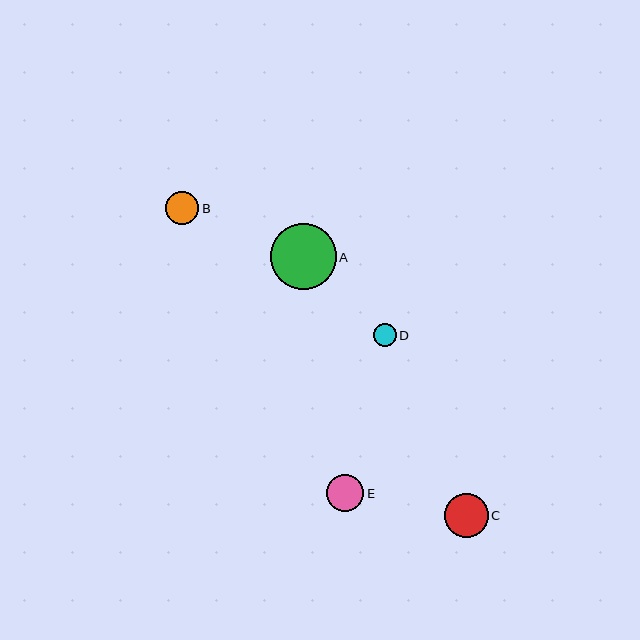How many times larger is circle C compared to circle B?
Circle C is approximately 1.3 times the size of circle B.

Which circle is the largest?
Circle A is the largest with a size of approximately 66 pixels.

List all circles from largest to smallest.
From largest to smallest: A, C, E, B, D.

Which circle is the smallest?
Circle D is the smallest with a size of approximately 23 pixels.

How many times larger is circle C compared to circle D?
Circle C is approximately 1.9 times the size of circle D.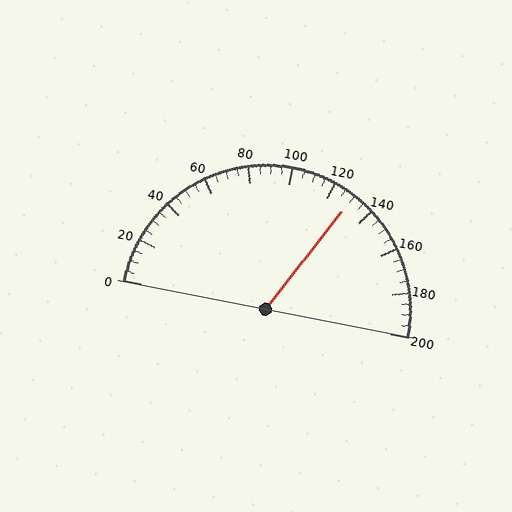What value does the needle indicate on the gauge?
The needle indicates approximately 130.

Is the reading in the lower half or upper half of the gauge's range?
The reading is in the upper half of the range (0 to 200).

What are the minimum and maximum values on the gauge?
The gauge ranges from 0 to 200.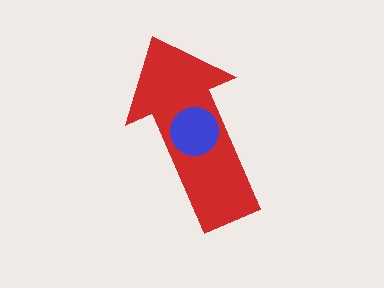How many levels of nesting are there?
2.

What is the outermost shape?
The red arrow.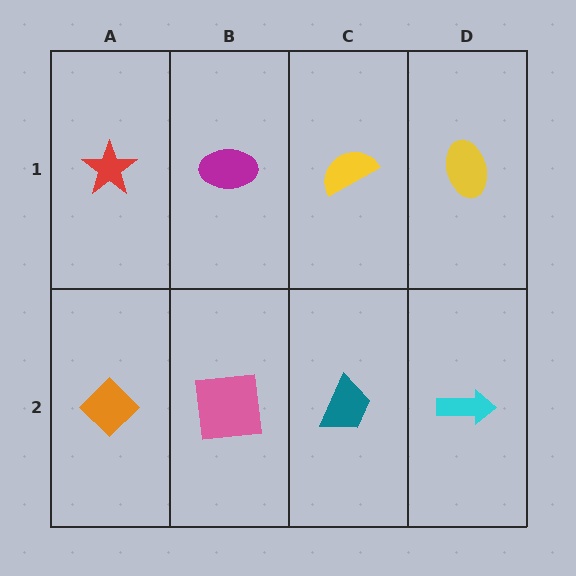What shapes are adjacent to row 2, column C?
A yellow semicircle (row 1, column C), a pink square (row 2, column B), a cyan arrow (row 2, column D).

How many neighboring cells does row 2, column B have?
3.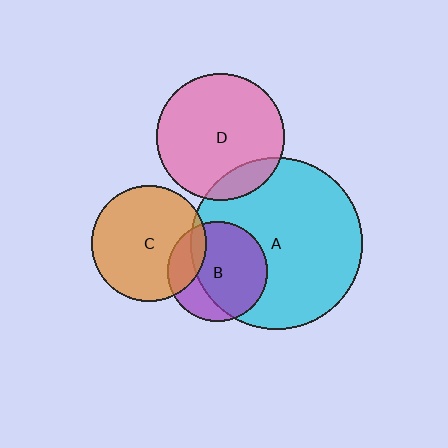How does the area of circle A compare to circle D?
Approximately 1.8 times.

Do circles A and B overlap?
Yes.